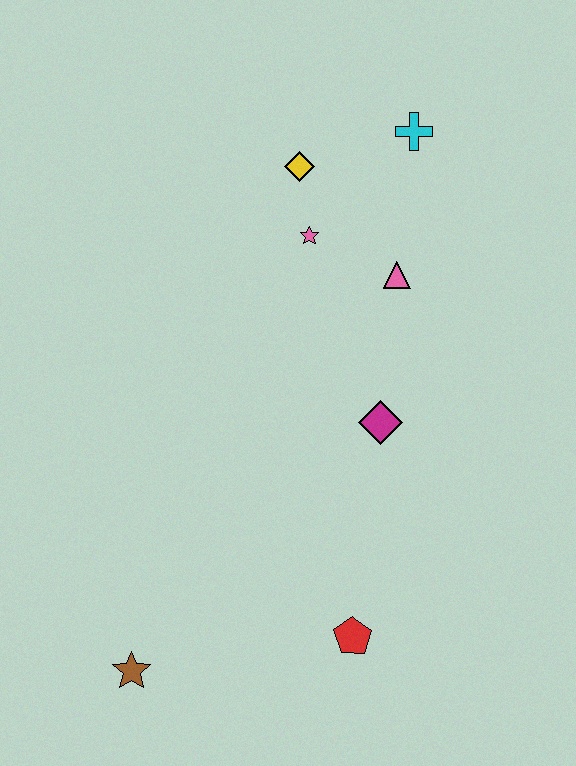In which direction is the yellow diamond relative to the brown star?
The yellow diamond is above the brown star.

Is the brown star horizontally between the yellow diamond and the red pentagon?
No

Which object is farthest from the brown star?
The cyan cross is farthest from the brown star.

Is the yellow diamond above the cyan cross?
No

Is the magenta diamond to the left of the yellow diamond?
No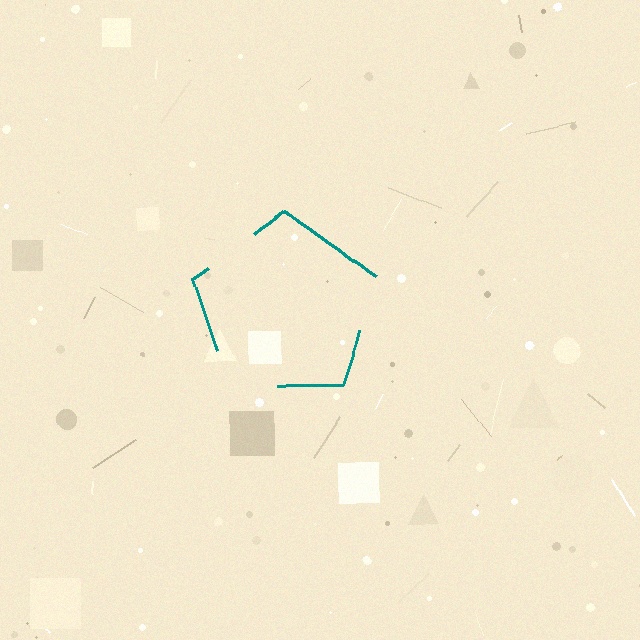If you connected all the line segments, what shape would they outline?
They would outline a pentagon.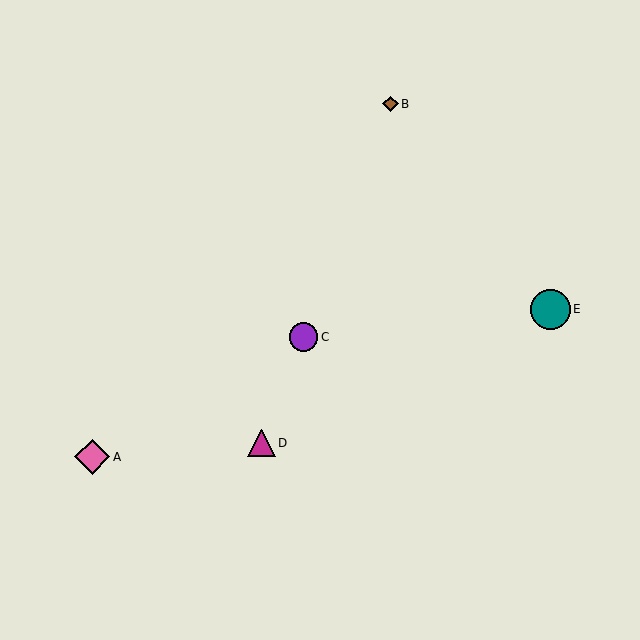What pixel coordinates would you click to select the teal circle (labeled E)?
Click at (550, 310) to select the teal circle E.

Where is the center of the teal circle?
The center of the teal circle is at (550, 310).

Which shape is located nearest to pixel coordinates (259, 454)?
The magenta triangle (labeled D) at (262, 443) is nearest to that location.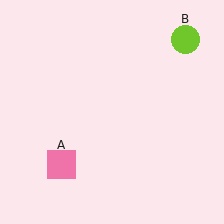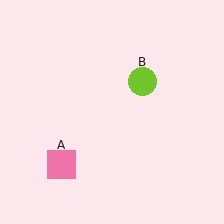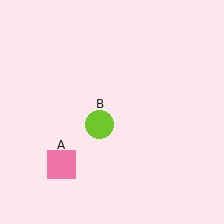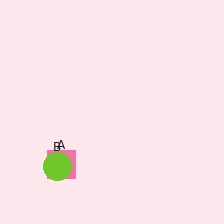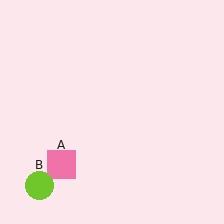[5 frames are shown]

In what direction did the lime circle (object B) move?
The lime circle (object B) moved down and to the left.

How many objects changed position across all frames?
1 object changed position: lime circle (object B).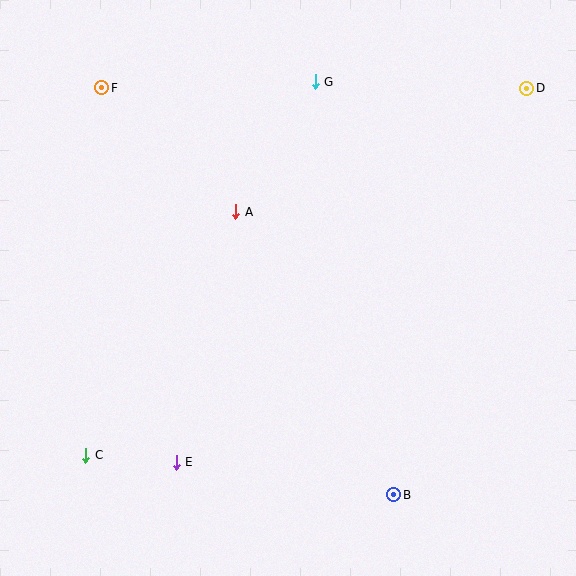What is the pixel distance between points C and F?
The distance between C and F is 368 pixels.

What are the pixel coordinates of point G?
Point G is at (315, 82).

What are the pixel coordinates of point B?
Point B is at (394, 495).